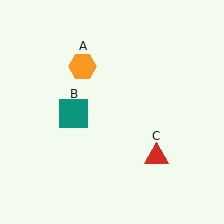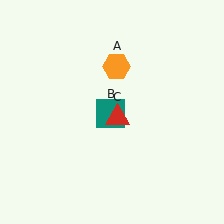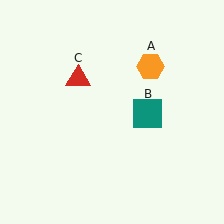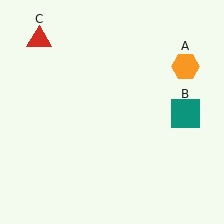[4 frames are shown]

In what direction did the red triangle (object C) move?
The red triangle (object C) moved up and to the left.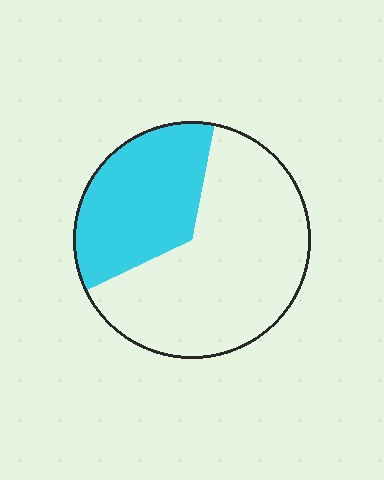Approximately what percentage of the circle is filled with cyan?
Approximately 35%.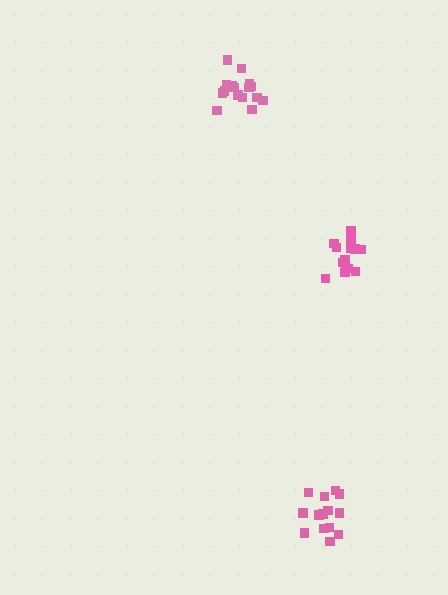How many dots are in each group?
Group 1: 14 dots, Group 2: 16 dots, Group 3: 15 dots (45 total).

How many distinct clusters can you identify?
There are 3 distinct clusters.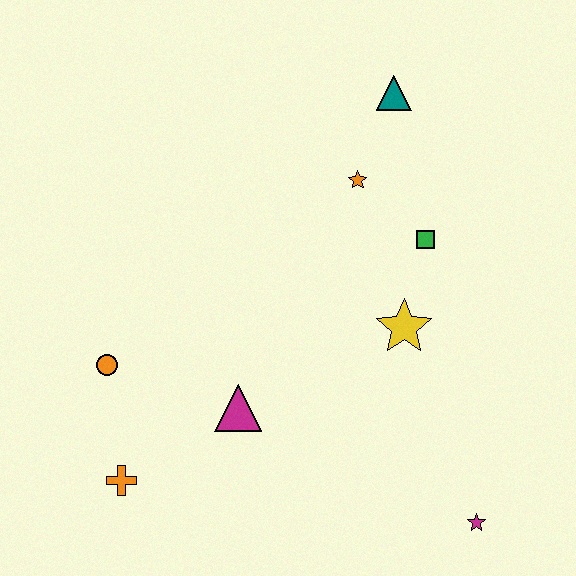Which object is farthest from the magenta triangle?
The teal triangle is farthest from the magenta triangle.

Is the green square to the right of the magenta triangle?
Yes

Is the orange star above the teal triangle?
No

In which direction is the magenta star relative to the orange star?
The magenta star is below the orange star.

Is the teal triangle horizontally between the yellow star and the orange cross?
Yes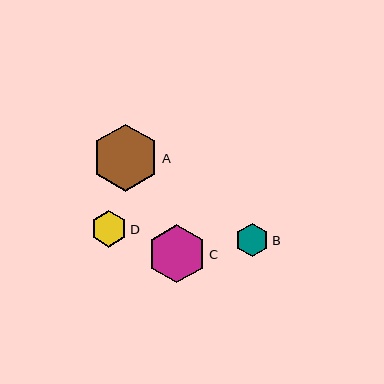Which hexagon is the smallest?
Hexagon B is the smallest with a size of approximately 33 pixels.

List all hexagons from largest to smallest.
From largest to smallest: A, C, D, B.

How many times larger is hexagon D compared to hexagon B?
Hexagon D is approximately 1.1 times the size of hexagon B.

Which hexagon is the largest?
Hexagon A is the largest with a size of approximately 67 pixels.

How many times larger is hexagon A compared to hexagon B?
Hexagon A is approximately 2.0 times the size of hexagon B.